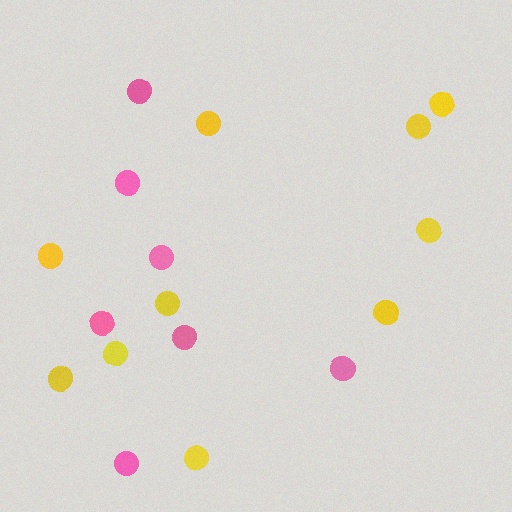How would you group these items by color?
There are 2 groups: one group of yellow circles (10) and one group of pink circles (7).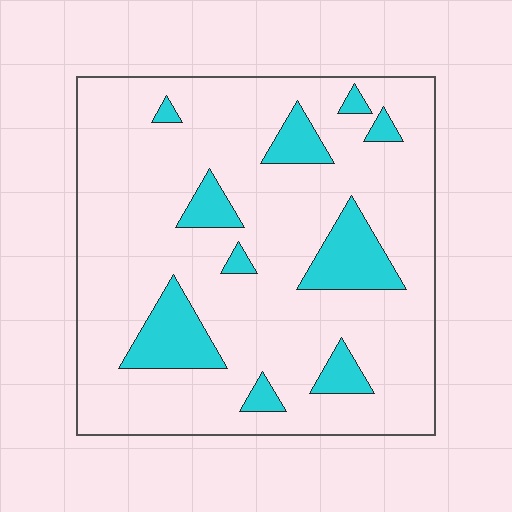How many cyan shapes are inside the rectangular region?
10.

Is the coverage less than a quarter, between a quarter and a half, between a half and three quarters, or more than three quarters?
Less than a quarter.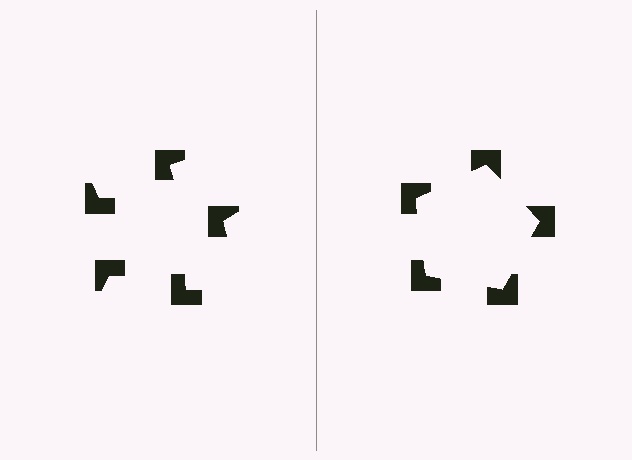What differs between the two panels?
The notched squares are positioned identically on both sides; only the wedge orientations differ. On the right they align to a pentagon; on the left they are misaligned.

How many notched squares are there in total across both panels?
10 — 5 on each side.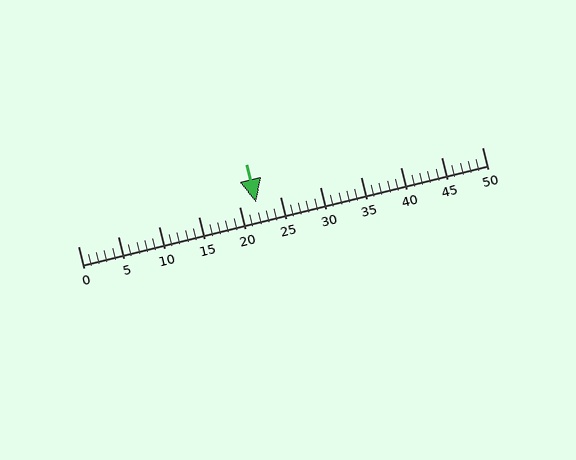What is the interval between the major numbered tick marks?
The major tick marks are spaced 5 units apart.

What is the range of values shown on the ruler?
The ruler shows values from 0 to 50.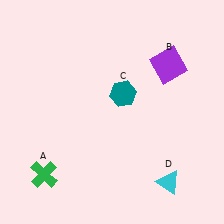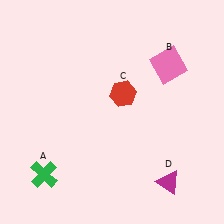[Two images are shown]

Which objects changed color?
B changed from purple to pink. C changed from teal to red. D changed from cyan to magenta.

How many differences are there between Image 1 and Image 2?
There are 3 differences between the two images.